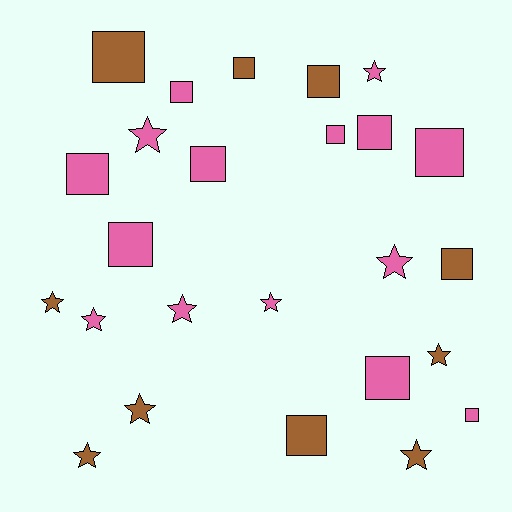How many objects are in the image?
There are 25 objects.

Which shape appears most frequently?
Square, with 14 objects.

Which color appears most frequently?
Pink, with 15 objects.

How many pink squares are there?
There are 9 pink squares.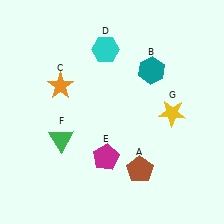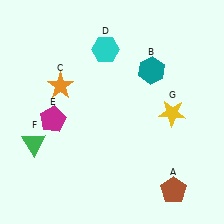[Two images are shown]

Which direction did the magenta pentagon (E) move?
The magenta pentagon (E) moved left.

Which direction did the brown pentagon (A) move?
The brown pentagon (A) moved right.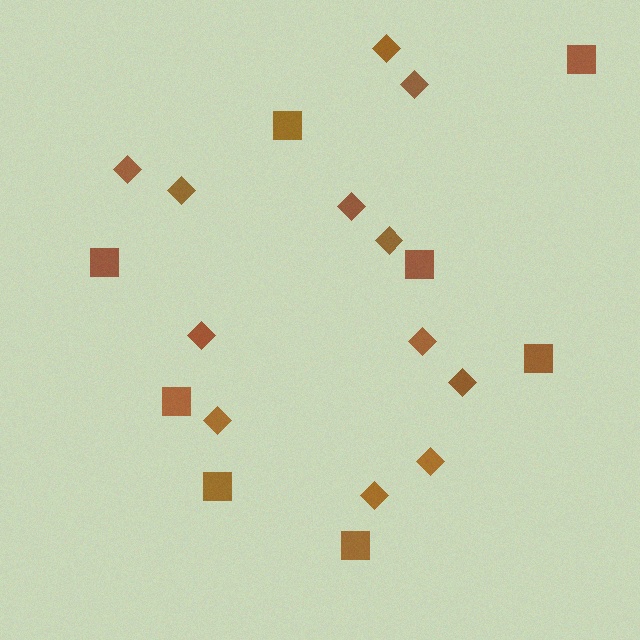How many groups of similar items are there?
There are 2 groups: one group of squares (8) and one group of diamonds (12).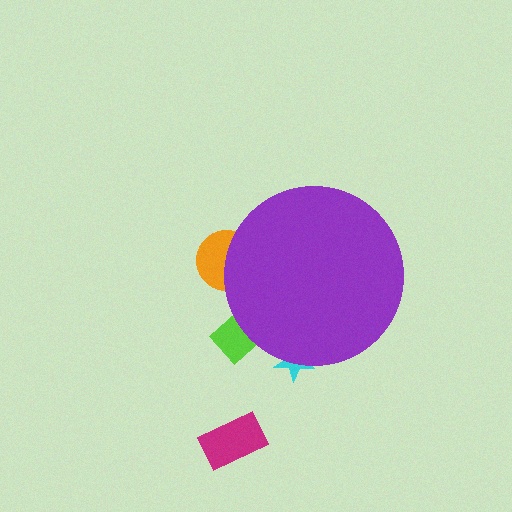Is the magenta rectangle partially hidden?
No, the magenta rectangle is fully visible.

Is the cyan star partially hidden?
Yes, the cyan star is partially hidden behind the purple circle.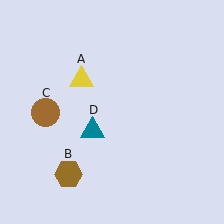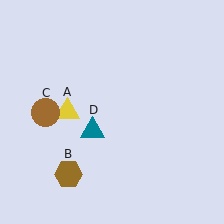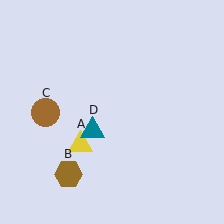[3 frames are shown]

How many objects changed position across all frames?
1 object changed position: yellow triangle (object A).